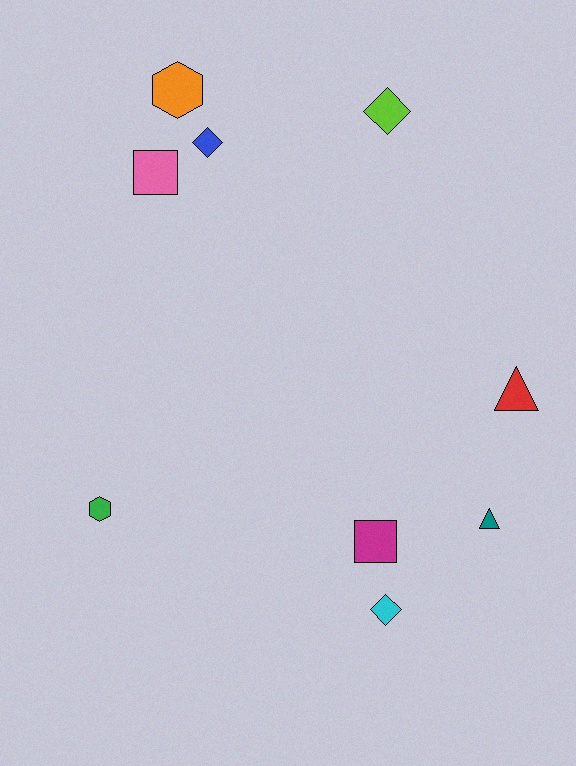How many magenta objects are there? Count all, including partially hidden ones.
There is 1 magenta object.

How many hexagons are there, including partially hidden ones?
There are 2 hexagons.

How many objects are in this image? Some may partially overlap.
There are 9 objects.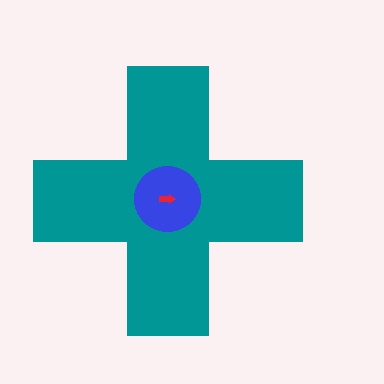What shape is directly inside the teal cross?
The blue circle.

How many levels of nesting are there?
3.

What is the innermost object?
The red arrow.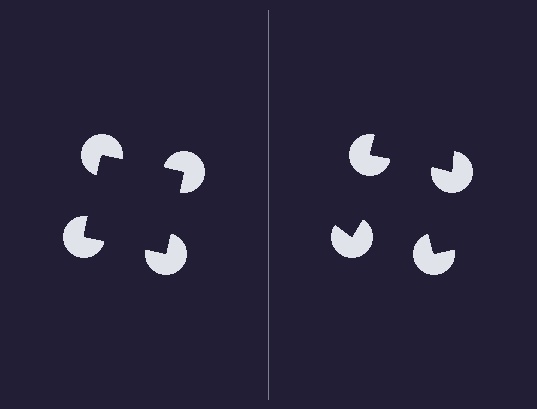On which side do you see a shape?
An illusory square appears on the left side. On the right side the wedge cuts are rotated, so no coherent shape forms.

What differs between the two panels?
The pac-man discs are positioned identically on both sides; only the wedge orientations differ. On the left they align to a square; on the right they are misaligned.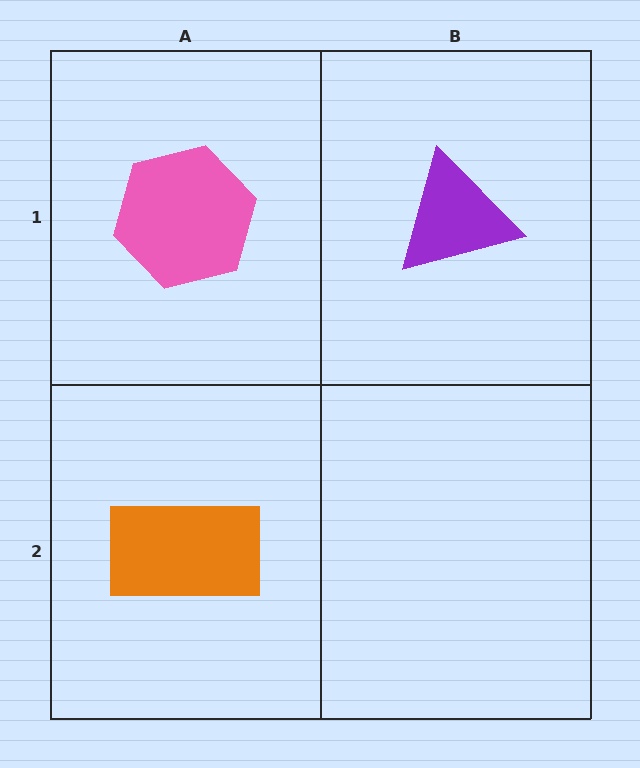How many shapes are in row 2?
1 shape.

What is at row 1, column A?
A pink hexagon.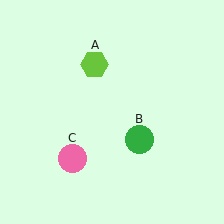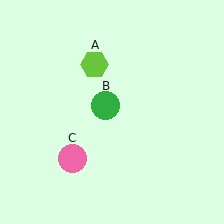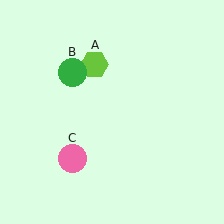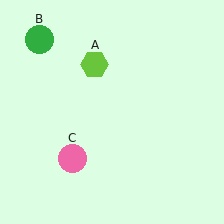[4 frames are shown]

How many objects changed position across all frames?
1 object changed position: green circle (object B).